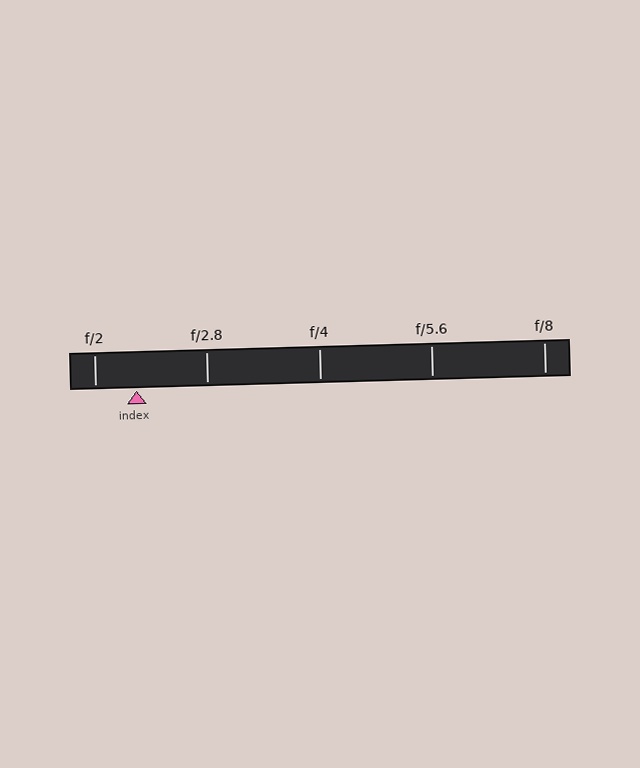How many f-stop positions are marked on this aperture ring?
There are 5 f-stop positions marked.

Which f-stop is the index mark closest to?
The index mark is closest to f/2.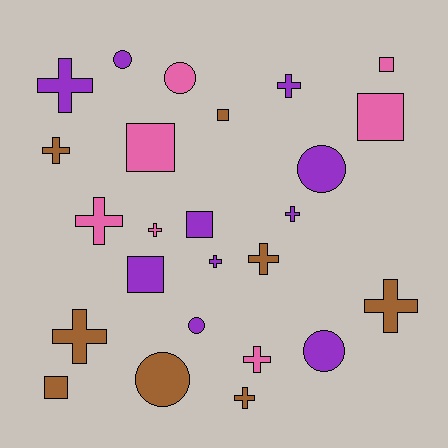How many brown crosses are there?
There are 5 brown crosses.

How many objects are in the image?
There are 25 objects.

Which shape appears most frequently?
Cross, with 12 objects.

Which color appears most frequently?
Purple, with 10 objects.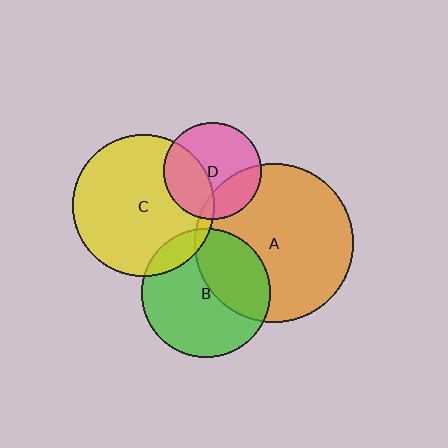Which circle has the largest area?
Circle A (orange).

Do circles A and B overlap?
Yes.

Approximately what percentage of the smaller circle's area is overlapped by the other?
Approximately 35%.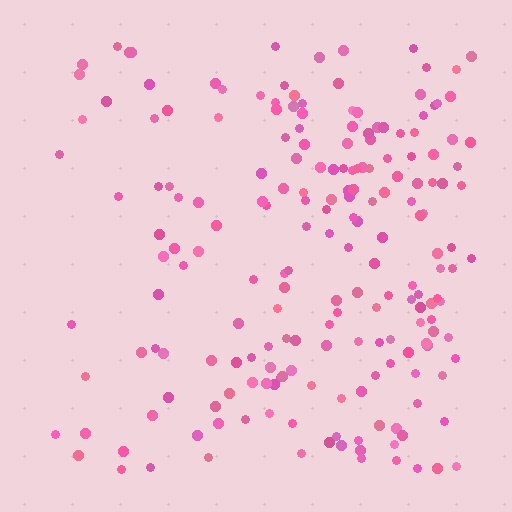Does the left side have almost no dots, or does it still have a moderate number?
Still a moderate number, just noticeably fewer than the right.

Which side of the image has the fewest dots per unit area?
The left.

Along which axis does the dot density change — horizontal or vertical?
Horizontal.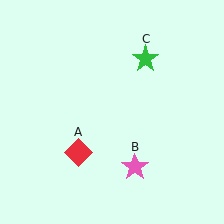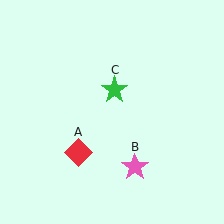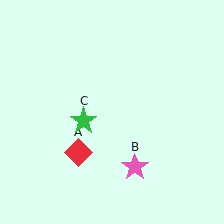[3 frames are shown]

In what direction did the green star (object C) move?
The green star (object C) moved down and to the left.